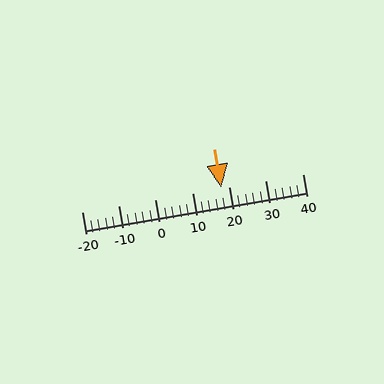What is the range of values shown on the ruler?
The ruler shows values from -20 to 40.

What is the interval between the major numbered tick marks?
The major tick marks are spaced 10 units apart.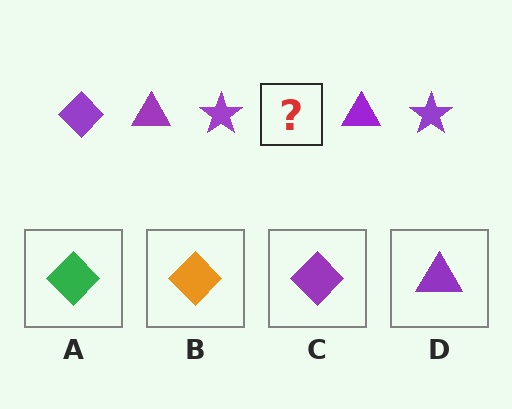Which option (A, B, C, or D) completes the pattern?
C.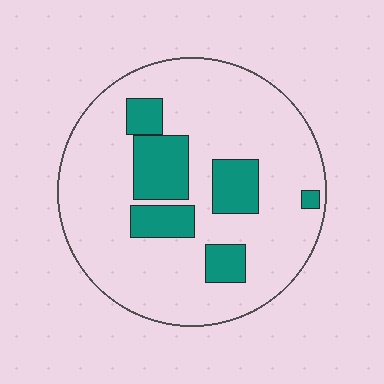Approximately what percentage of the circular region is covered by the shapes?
Approximately 20%.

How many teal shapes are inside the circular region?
6.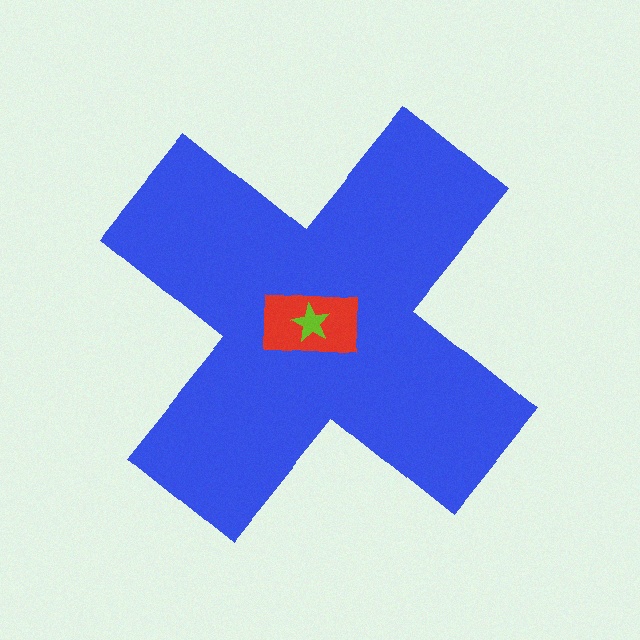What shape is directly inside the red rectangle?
The lime star.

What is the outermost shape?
The blue cross.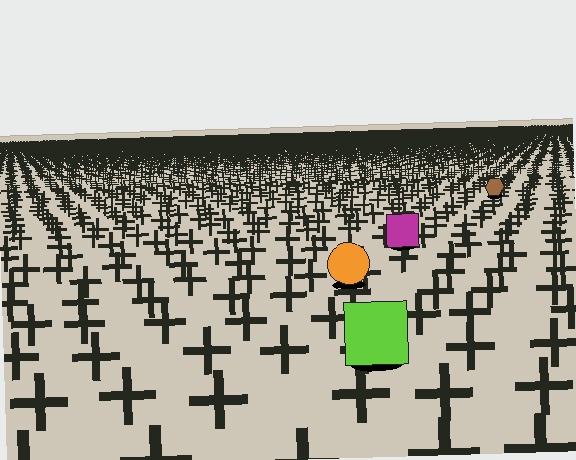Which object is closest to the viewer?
The lime square is closest. The texture marks near it are larger and more spread out.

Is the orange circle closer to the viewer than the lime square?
No. The lime square is closer — you can tell from the texture gradient: the ground texture is coarser near it.